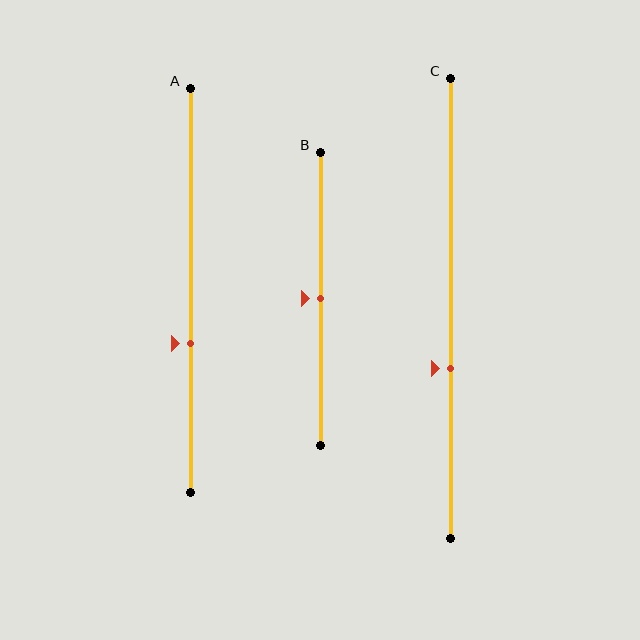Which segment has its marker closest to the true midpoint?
Segment B has its marker closest to the true midpoint.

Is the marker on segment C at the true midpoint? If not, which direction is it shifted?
No, the marker on segment C is shifted downward by about 13% of the segment length.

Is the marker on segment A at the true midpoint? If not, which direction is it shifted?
No, the marker on segment A is shifted downward by about 13% of the segment length.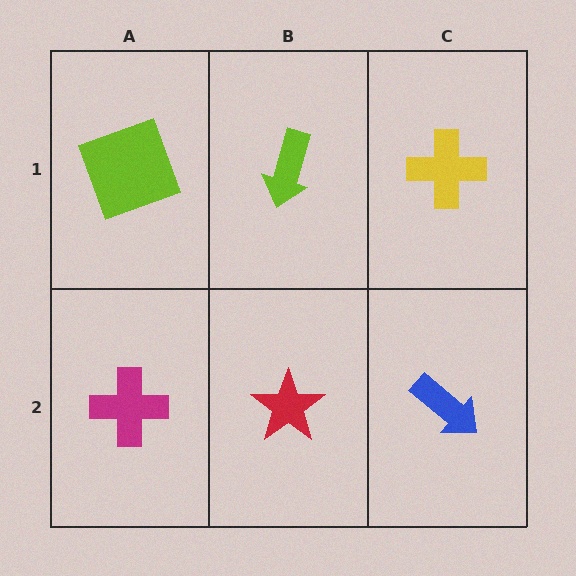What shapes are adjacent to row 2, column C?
A yellow cross (row 1, column C), a red star (row 2, column B).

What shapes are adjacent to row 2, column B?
A lime arrow (row 1, column B), a magenta cross (row 2, column A), a blue arrow (row 2, column C).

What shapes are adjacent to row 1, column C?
A blue arrow (row 2, column C), a lime arrow (row 1, column B).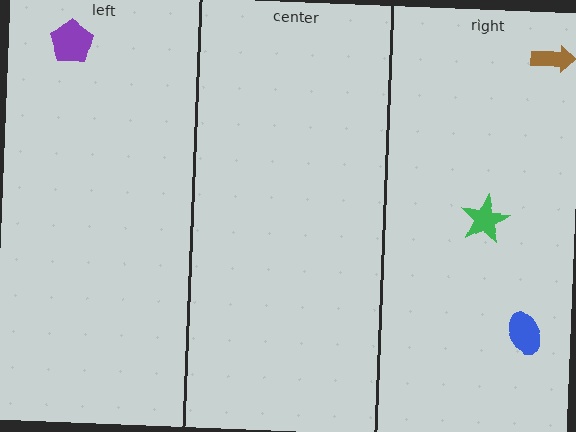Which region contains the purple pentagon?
The left region.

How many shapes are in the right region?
3.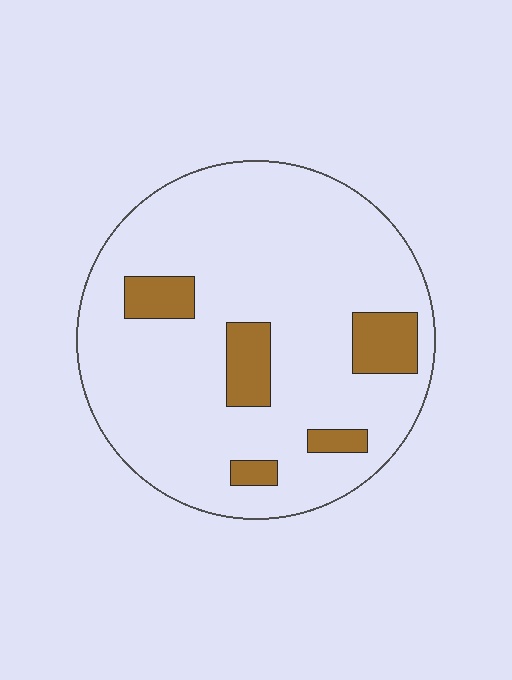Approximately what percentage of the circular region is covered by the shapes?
Approximately 15%.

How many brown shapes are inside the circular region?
5.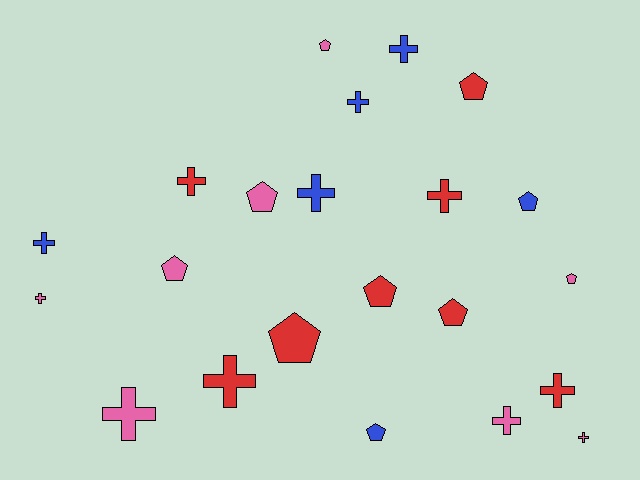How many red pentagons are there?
There are 4 red pentagons.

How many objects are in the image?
There are 22 objects.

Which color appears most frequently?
Red, with 8 objects.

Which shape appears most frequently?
Cross, with 12 objects.